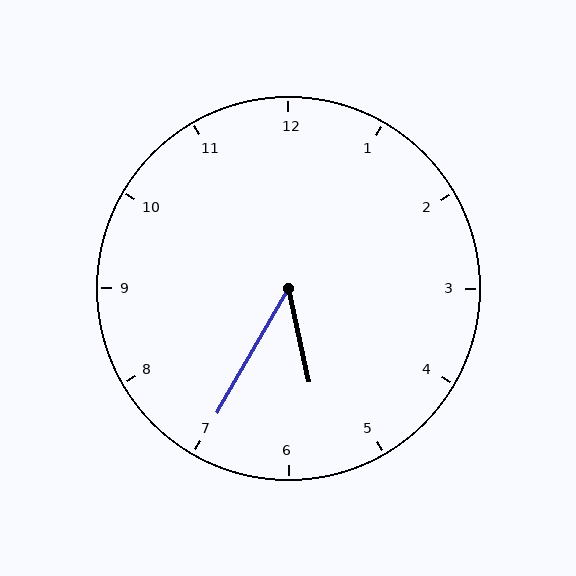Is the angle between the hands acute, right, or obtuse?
It is acute.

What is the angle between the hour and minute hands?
Approximately 42 degrees.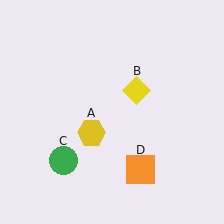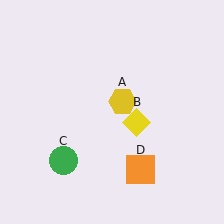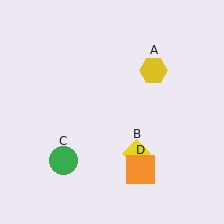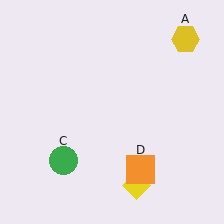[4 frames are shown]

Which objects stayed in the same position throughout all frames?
Green circle (object C) and orange square (object D) remained stationary.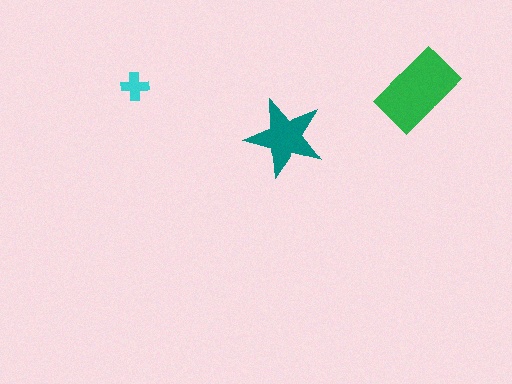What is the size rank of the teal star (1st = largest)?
2nd.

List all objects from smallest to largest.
The cyan cross, the teal star, the green rectangle.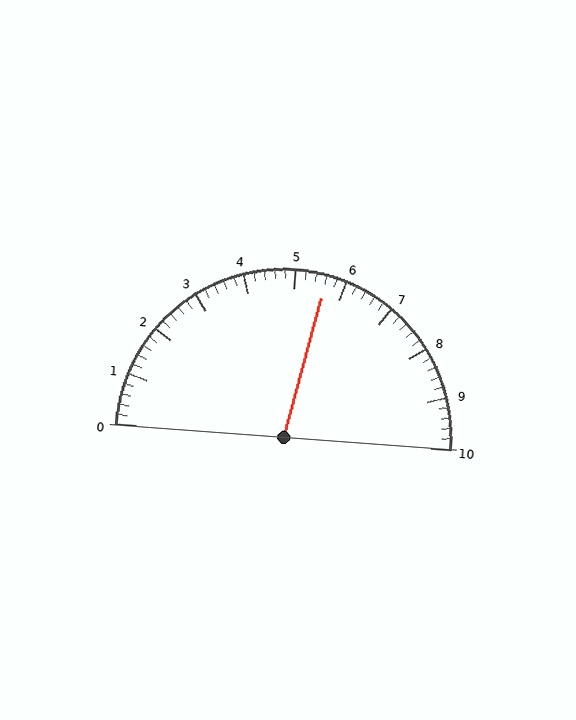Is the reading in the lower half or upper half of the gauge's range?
The reading is in the upper half of the range (0 to 10).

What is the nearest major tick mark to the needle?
The nearest major tick mark is 6.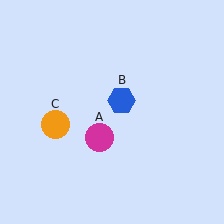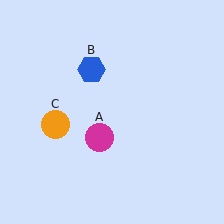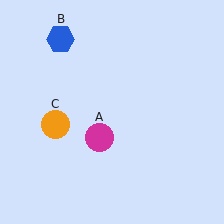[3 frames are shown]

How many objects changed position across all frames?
1 object changed position: blue hexagon (object B).